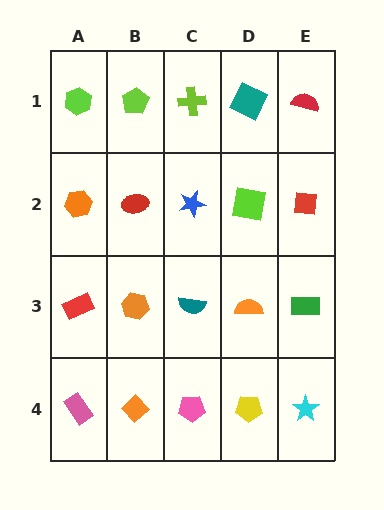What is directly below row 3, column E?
A cyan star.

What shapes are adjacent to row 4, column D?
An orange semicircle (row 3, column D), a pink pentagon (row 4, column C), a cyan star (row 4, column E).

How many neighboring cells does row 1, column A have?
2.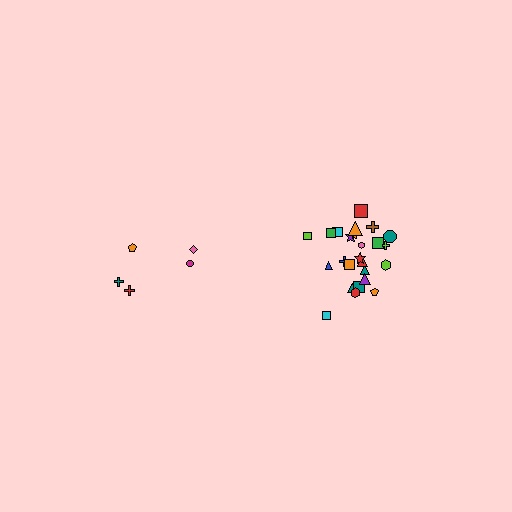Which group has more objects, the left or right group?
The right group.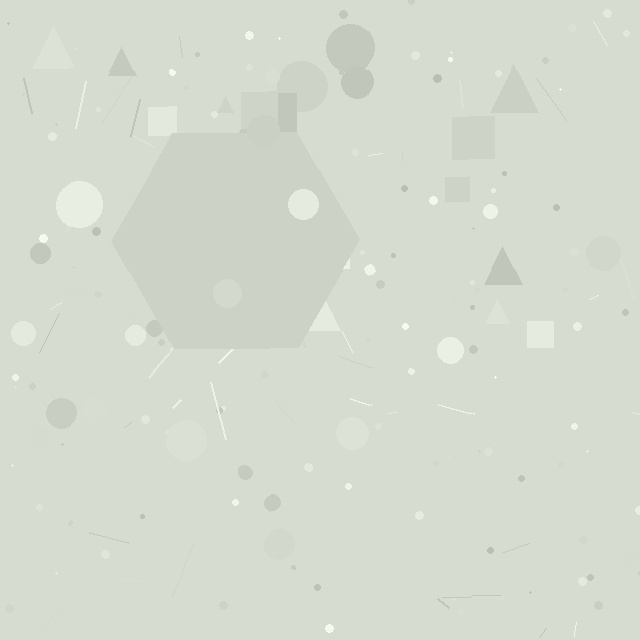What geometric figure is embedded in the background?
A hexagon is embedded in the background.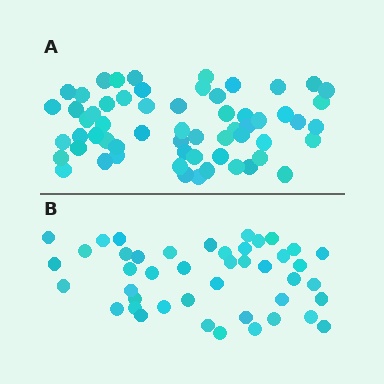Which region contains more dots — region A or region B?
Region A (the top region) has more dots.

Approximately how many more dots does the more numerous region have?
Region A has approximately 15 more dots than region B.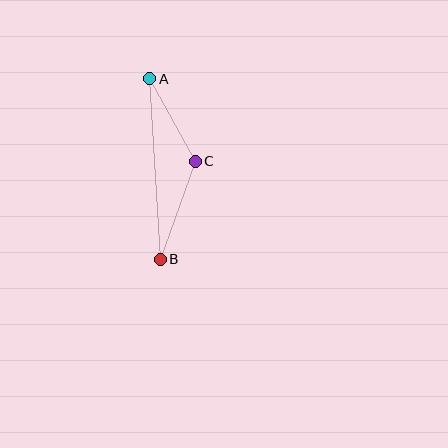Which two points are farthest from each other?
Points A and B are farthest from each other.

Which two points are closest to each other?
Points A and C are closest to each other.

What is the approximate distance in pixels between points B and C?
The distance between B and C is approximately 104 pixels.